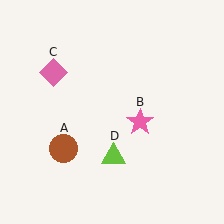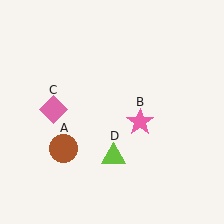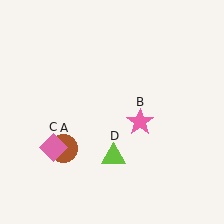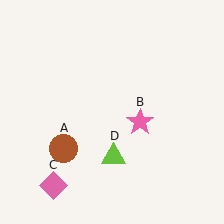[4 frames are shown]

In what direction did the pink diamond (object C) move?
The pink diamond (object C) moved down.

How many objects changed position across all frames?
1 object changed position: pink diamond (object C).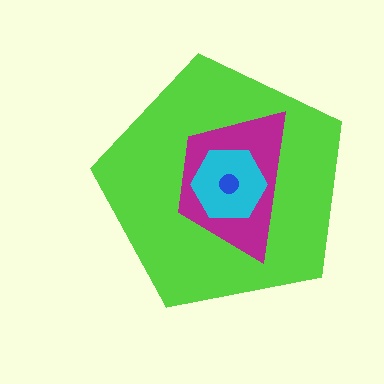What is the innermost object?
The blue circle.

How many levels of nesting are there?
4.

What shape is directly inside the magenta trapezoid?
The cyan hexagon.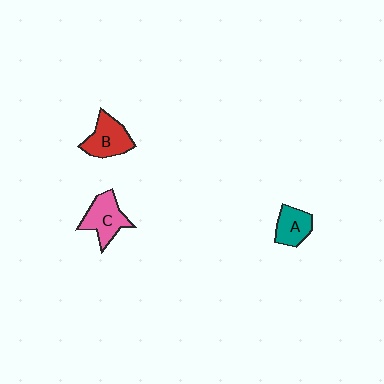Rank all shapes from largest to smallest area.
From largest to smallest: C (pink), B (red), A (teal).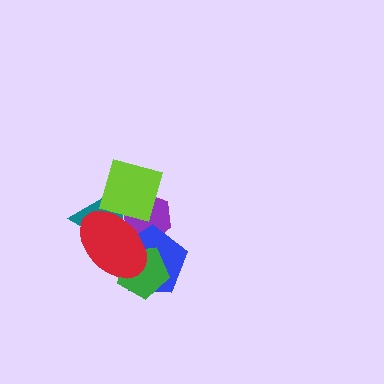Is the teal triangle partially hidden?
Yes, it is partially covered by another shape.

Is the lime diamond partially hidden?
Yes, it is partially covered by another shape.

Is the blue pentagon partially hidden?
Yes, it is partially covered by another shape.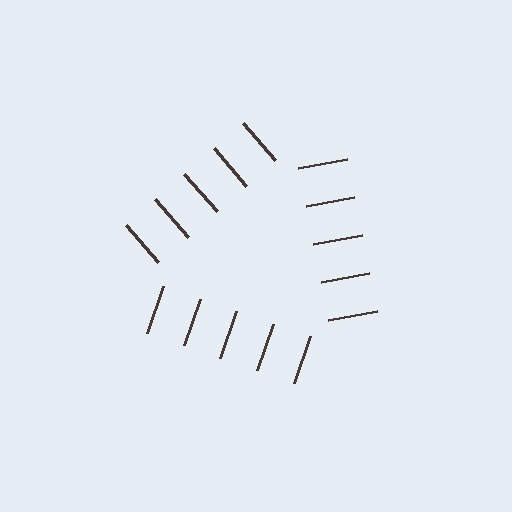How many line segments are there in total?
15 — 5 along each of the 3 edges.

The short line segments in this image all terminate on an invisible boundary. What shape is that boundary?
An illusory triangle — the line segments terminate on its edges but no continuous stroke is drawn.